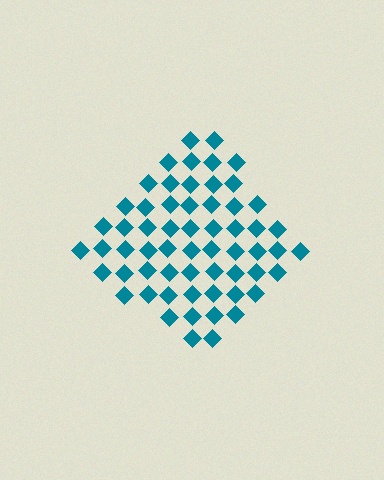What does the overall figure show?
The overall figure shows a diamond.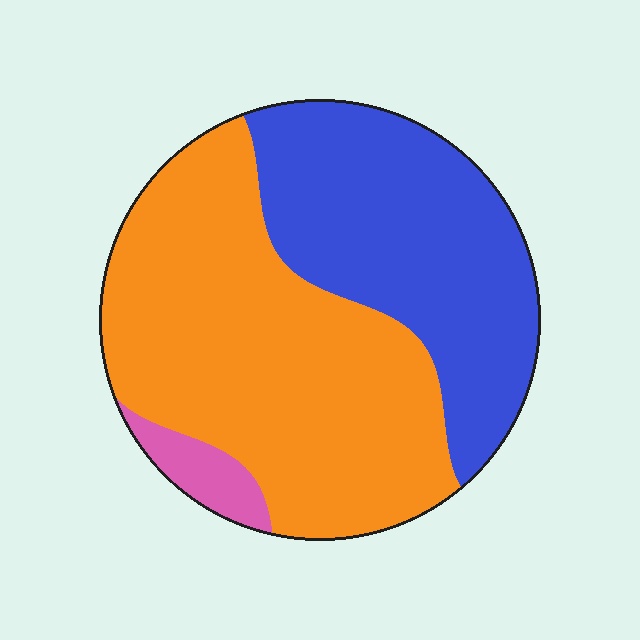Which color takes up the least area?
Pink, at roughly 5%.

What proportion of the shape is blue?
Blue covers 39% of the shape.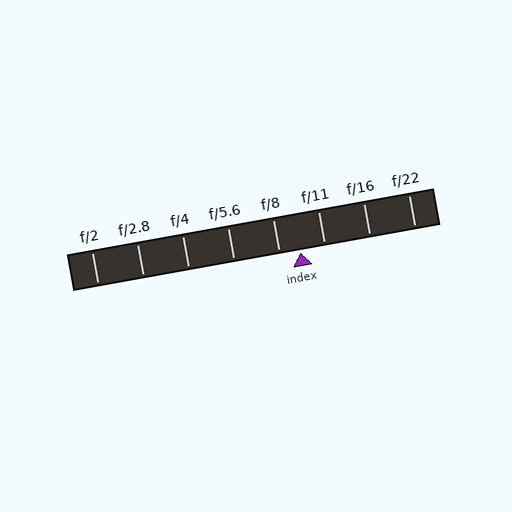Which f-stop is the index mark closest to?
The index mark is closest to f/8.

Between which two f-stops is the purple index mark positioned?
The index mark is between f/8 and f/11.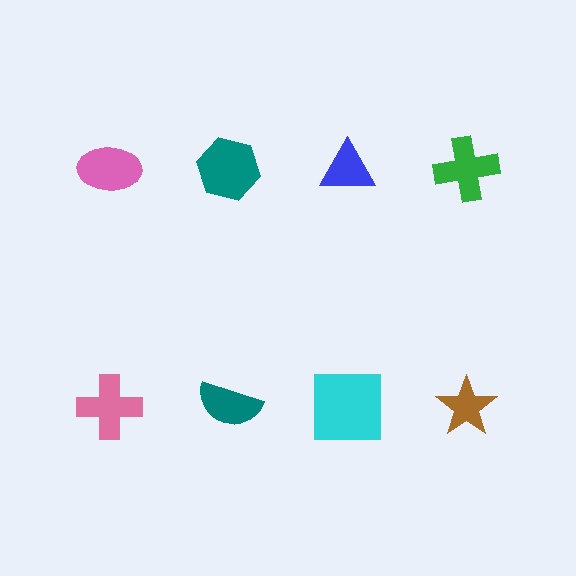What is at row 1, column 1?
A pink ellipse.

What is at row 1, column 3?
A blue triangle.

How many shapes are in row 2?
4 shapes.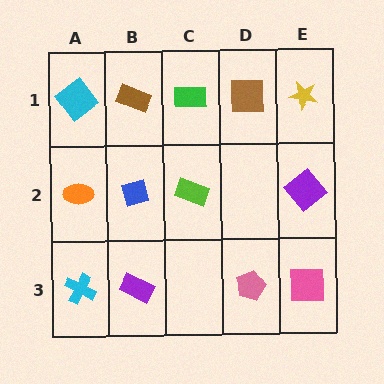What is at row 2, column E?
A purple diamond.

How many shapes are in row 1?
5 shapes.